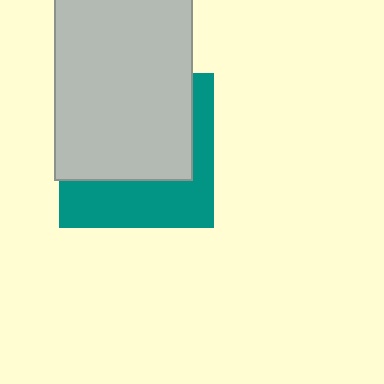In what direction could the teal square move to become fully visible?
The teal square could move down. That would shift it out from behind the light gray rectangle entirely.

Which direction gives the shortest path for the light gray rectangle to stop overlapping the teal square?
Moving up gives the shortest separation.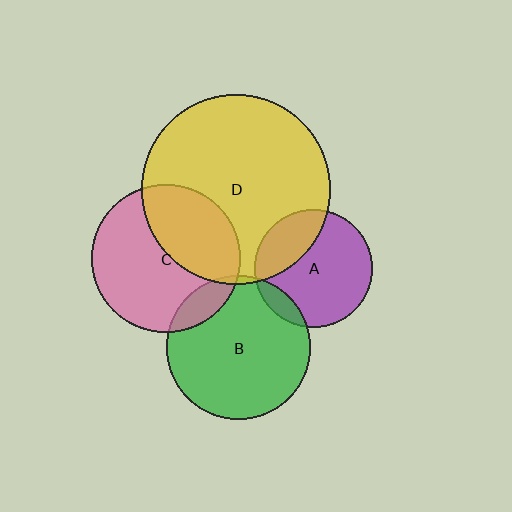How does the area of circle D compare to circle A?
Approximately 2.6 times.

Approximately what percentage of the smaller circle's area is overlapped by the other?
Approximately 5%.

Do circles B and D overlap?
Yes.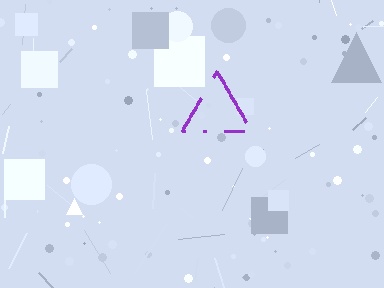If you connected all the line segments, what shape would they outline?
They would outline a triangle.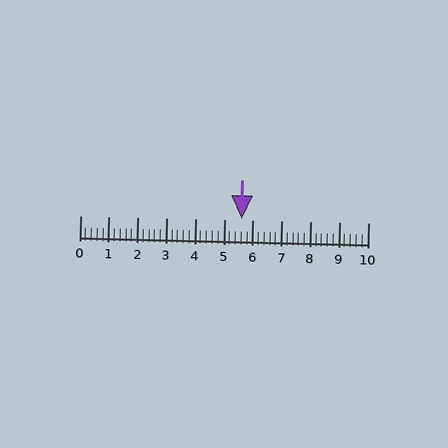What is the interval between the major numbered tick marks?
The major tick marks are spaced 1 units apart.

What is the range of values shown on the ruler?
The ruler shows values from 0 to 10.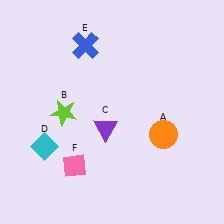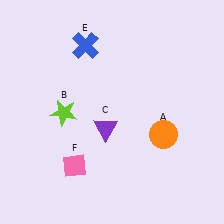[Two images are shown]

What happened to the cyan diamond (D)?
The cyan diamond (D) was removed in Image 2. It was in the bottom-left area of Image 1.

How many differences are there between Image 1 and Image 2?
There is 1 difference between the two images.